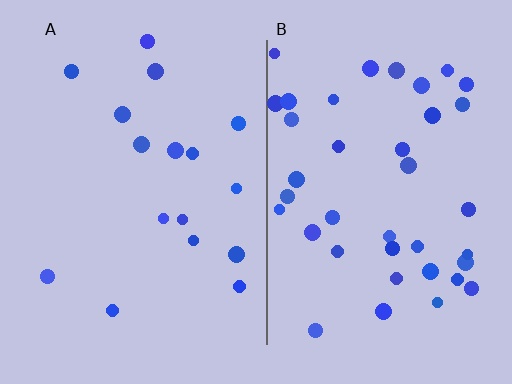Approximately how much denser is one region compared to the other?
Approximately 2.3× — region B over region A.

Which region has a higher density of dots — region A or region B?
B (the right).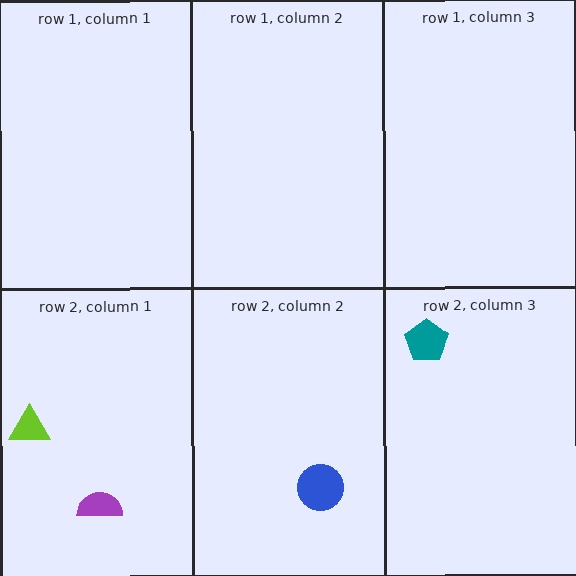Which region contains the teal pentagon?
The row 2, column 3 region.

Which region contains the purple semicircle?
The row 2, column 1 region.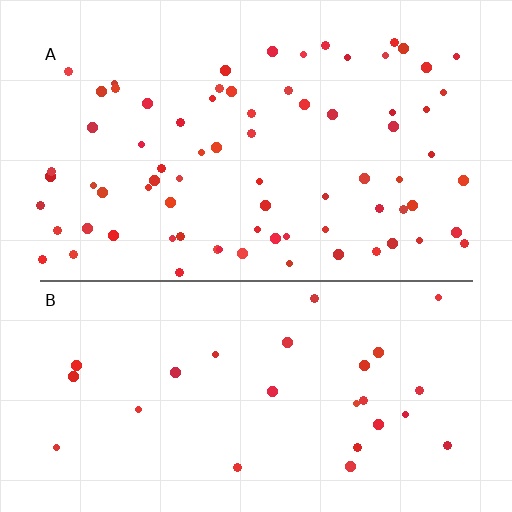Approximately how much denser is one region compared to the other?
Approximately 2.8× — region A over region B.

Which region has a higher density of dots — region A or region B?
A (the top).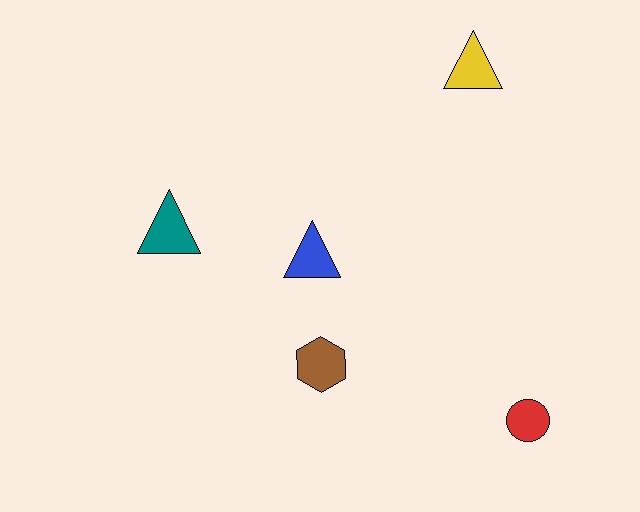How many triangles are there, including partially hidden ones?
There are 3 triangles.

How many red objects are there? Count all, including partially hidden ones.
There is 1 red object.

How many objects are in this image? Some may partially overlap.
There are 5 objects.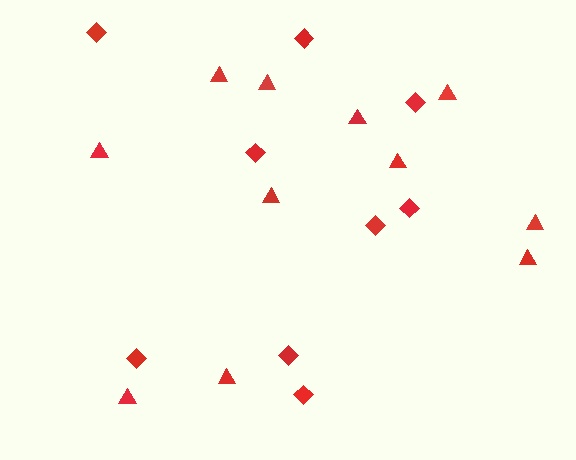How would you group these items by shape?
There are 2 groups: one group of triangles (11) and one group of diamonds (9).